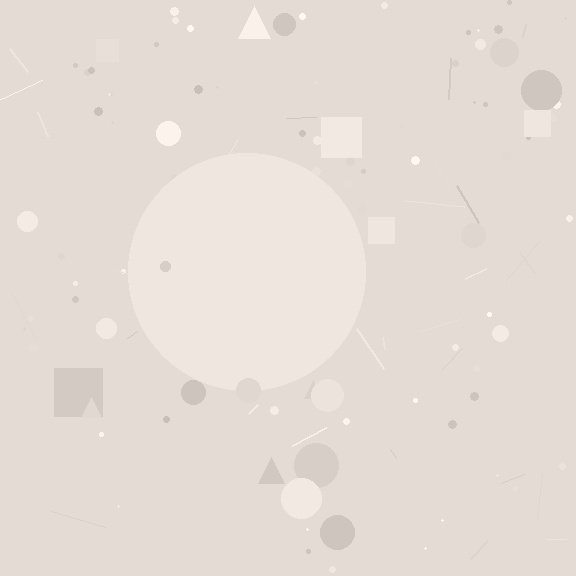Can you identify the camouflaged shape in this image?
The camouflaged shape is a circle.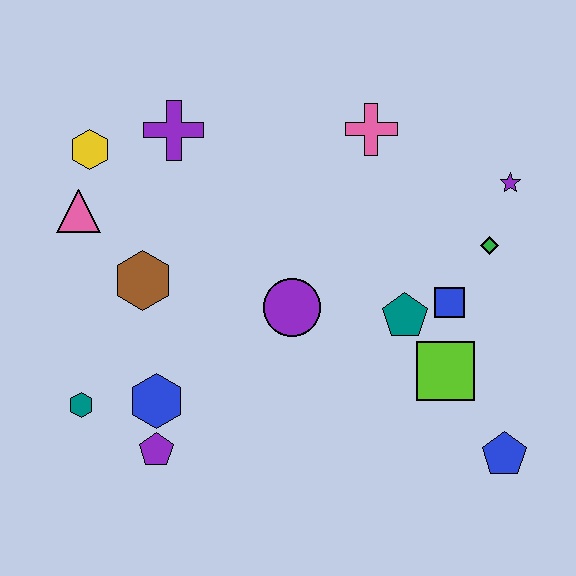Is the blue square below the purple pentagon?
No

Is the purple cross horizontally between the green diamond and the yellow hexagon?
Yes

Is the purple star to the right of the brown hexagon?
Yes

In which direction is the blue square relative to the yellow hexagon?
The blue square is to the right of the yellow hexagon.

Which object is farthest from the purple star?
The teal hexagon is farthest from the purple star.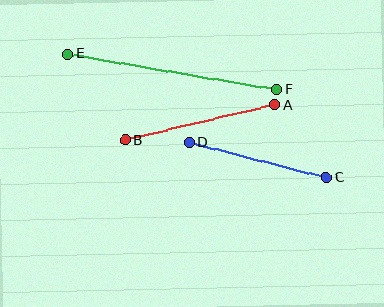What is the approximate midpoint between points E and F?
The midpoint is at approximately (172, 72) pixels.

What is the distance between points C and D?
The distance is approximately 142 pixels.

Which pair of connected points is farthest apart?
Points E and F are farthest apart.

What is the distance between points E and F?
The distance is approximately 212 pixels.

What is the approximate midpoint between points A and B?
The midpoint is at approximately (200, 122) pixels.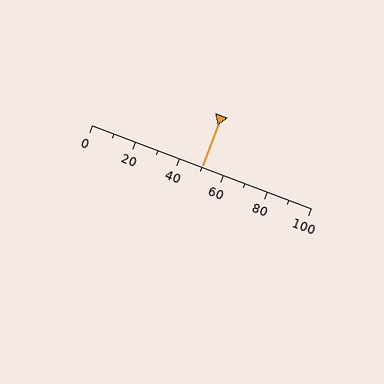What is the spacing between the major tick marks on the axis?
The major ticks are spaced 20 apart.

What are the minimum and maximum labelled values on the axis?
The axis runs from 0 to 100.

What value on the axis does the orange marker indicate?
The marker indicates approximately 50.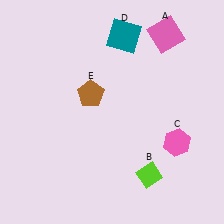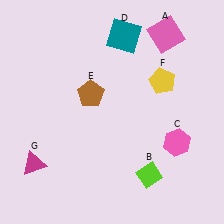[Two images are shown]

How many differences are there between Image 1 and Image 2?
There are 2 differences between the two images.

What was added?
A yellow pentagon (F), a magenta triangle (G) were added in Image 2.